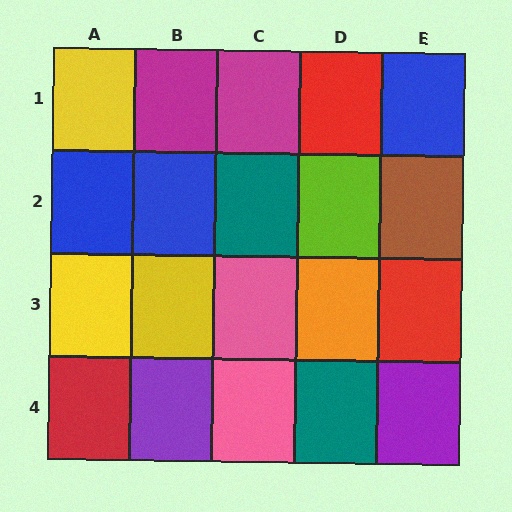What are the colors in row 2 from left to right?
Blue, blue, teal, lime, brown.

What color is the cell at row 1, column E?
Blue.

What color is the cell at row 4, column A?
Red.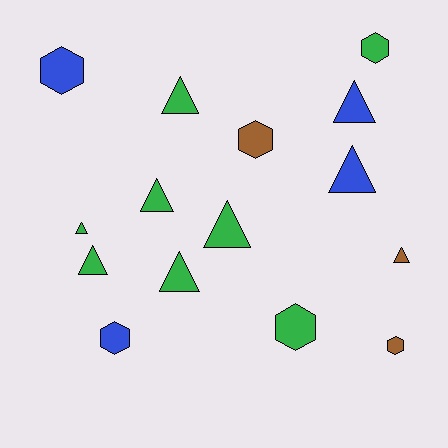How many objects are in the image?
There are 15 objects.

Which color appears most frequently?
Green, with 8 objects.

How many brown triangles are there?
There is 1 brown triangle.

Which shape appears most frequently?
Triangle, with 9 objects.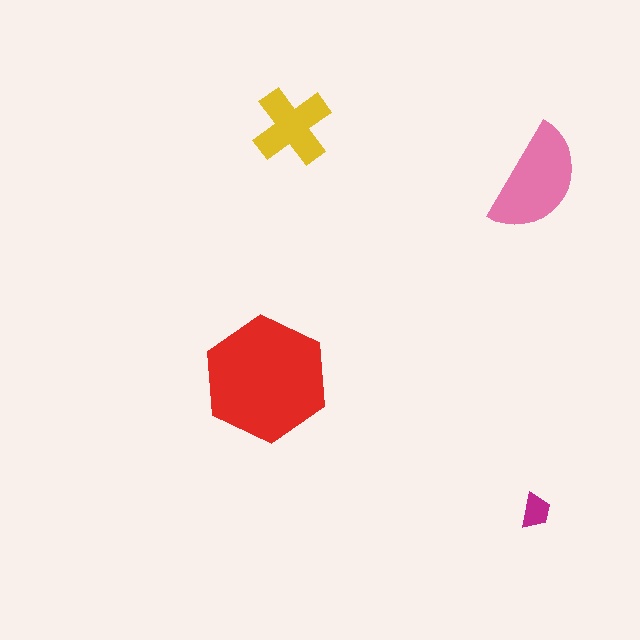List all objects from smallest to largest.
The magenta trapezoid, the yellow cross, the pink semicircle, the red hexagon.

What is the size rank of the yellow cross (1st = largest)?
3rd.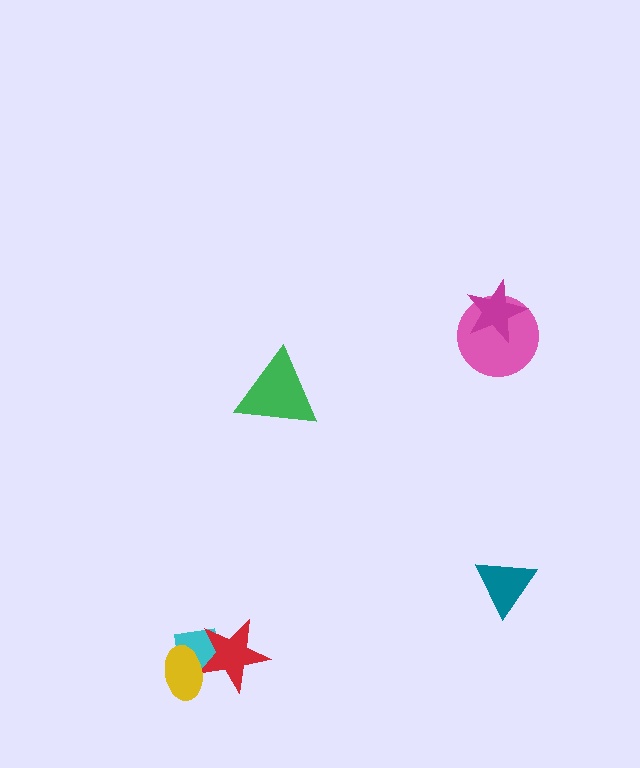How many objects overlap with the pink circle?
1 object overlaps with the pink circle.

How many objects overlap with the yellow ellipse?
2 objects overlap with the yellow ellipse.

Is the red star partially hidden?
Yes, it is partially covered by another shape.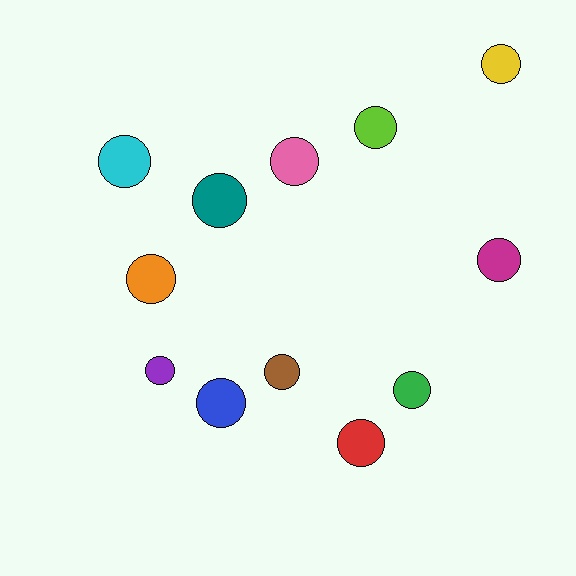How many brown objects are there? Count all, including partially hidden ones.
There is 1 brown object.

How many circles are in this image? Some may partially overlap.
There are 12 circles.